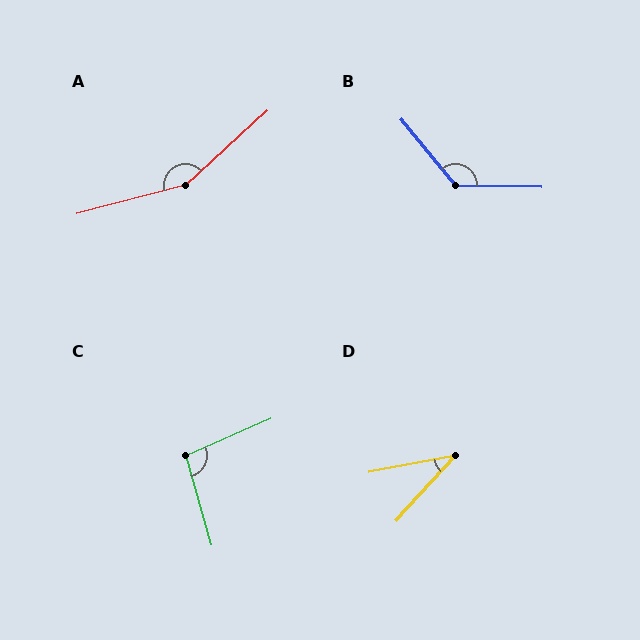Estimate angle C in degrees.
Approximately 98 degrees.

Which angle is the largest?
A, at approximately 152 degrees.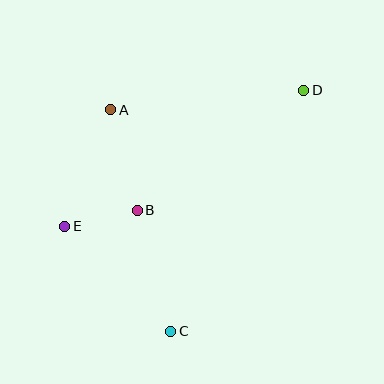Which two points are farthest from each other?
Points C and D are farthest from each other.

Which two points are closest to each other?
Points B and E are closest to each other.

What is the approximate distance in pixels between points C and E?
The distance between C and E is approximately 149 pixels.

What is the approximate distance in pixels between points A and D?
The distance between A and D is approximately 194 pixels.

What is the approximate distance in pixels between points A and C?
The distance between A and C is approximately 230 pixels.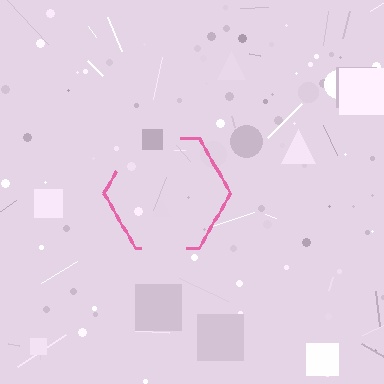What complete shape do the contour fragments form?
The contour fragments form a hexagon.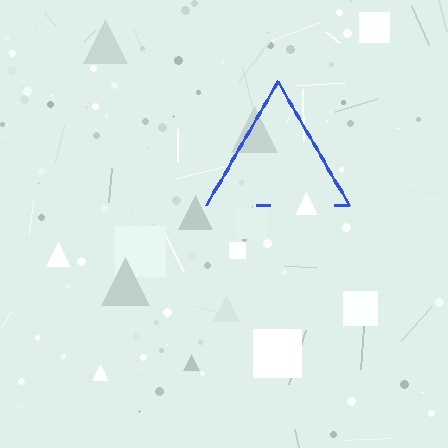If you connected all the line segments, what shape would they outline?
They would outline a triangle.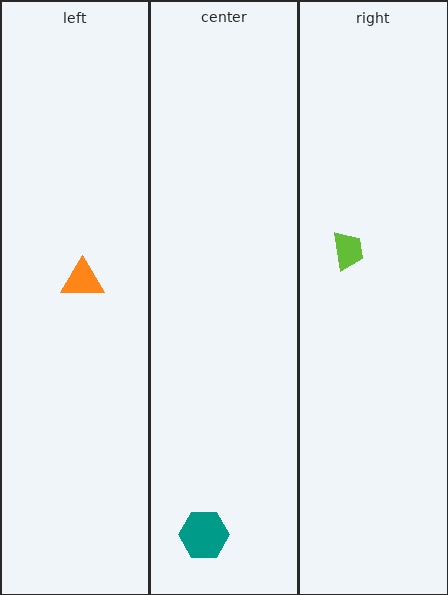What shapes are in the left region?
The orange triangle.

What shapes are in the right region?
The lime trapezoid.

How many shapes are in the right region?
1.